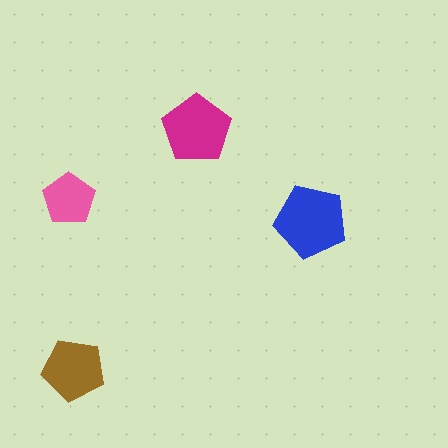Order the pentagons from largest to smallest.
the blue one, the magenta one, the brown one, the pink one.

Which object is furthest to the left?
The pink pentagon is leftmost.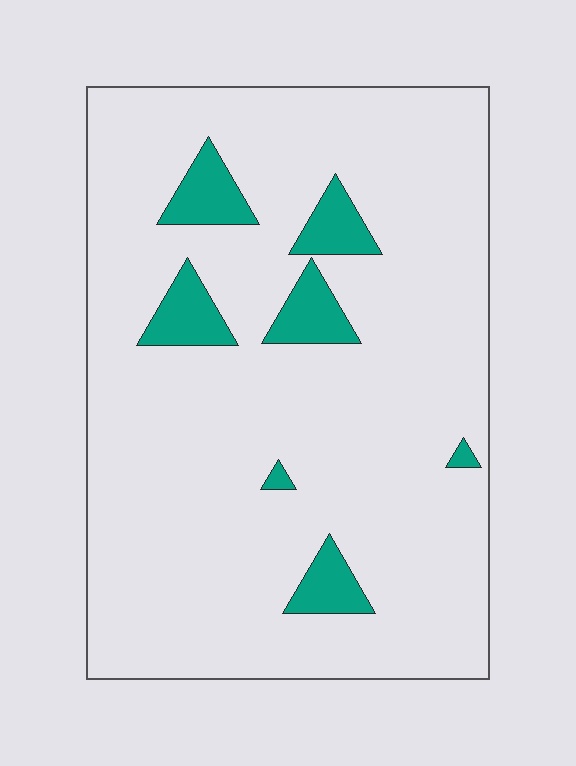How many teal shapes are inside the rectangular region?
7.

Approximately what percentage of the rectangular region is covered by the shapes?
Approximately 10%.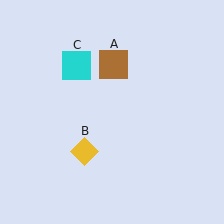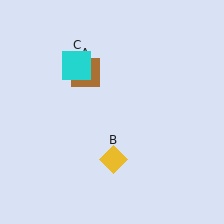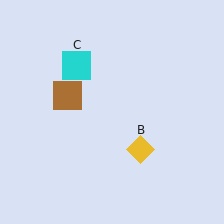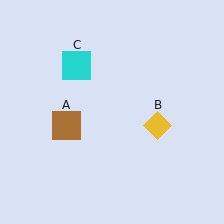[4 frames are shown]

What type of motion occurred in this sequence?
The brown square (object A), yellow diamond (object B) rotated counterclockwise around the center of the scene.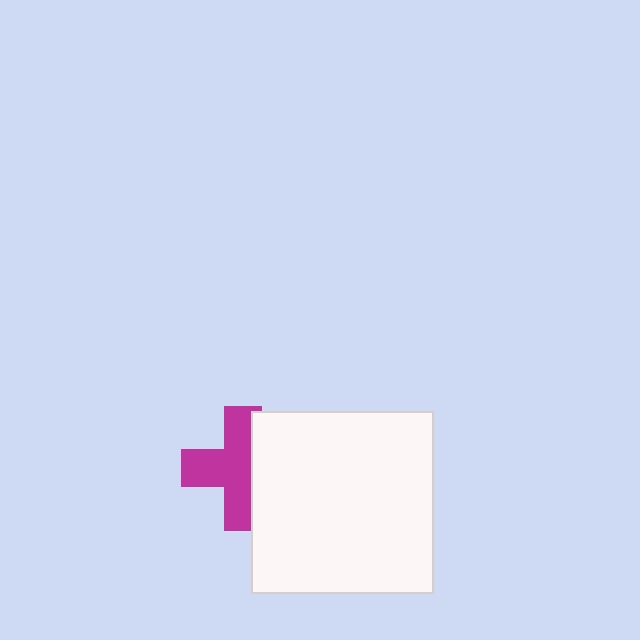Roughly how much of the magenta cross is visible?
About half of it is visible (roughly 64%).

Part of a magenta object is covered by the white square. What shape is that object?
It is a cross.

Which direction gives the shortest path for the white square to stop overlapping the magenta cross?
Moving right gives the shortest separation.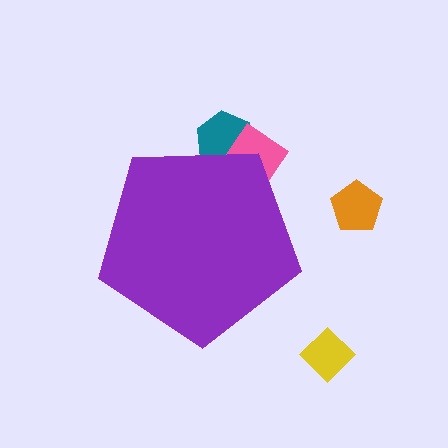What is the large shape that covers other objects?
A purple pentagon.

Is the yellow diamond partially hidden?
No, the yellow diamond is fully visible.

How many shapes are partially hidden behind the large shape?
2 shapes are partially hidden.